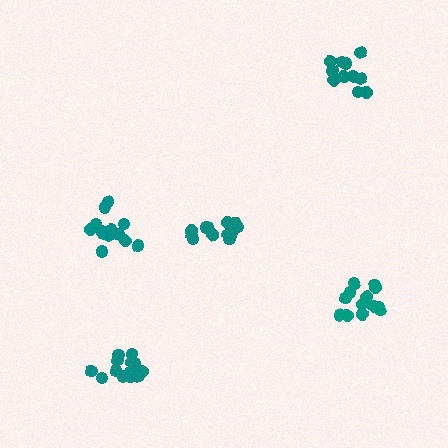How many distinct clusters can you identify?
There are 5 distinct clusters.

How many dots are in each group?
Group 1: 11 dots, Group 2: 15 dots, Group 3: 13 dots, Group 4: 14 dots, Group 5: 15 dots (68 total).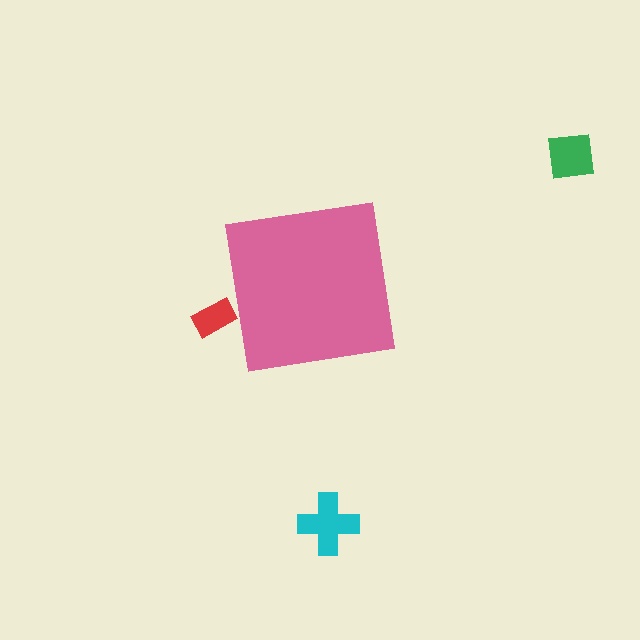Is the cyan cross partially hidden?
No, the cyan cross is fully visible.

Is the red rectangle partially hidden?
Yes, the red rectangle is partially hidden behind the pink square.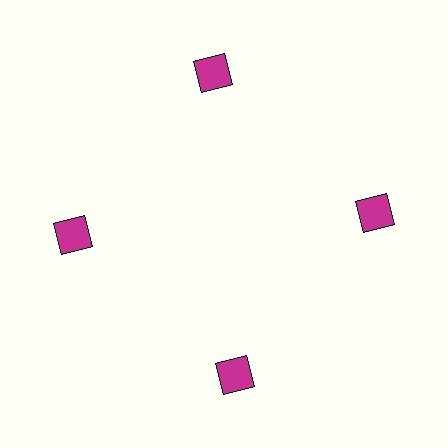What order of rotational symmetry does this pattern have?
This pattern has 4-fold rotational symmetry.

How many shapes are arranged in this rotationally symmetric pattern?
There are 4 shapes, arranged in 4 groups of 1.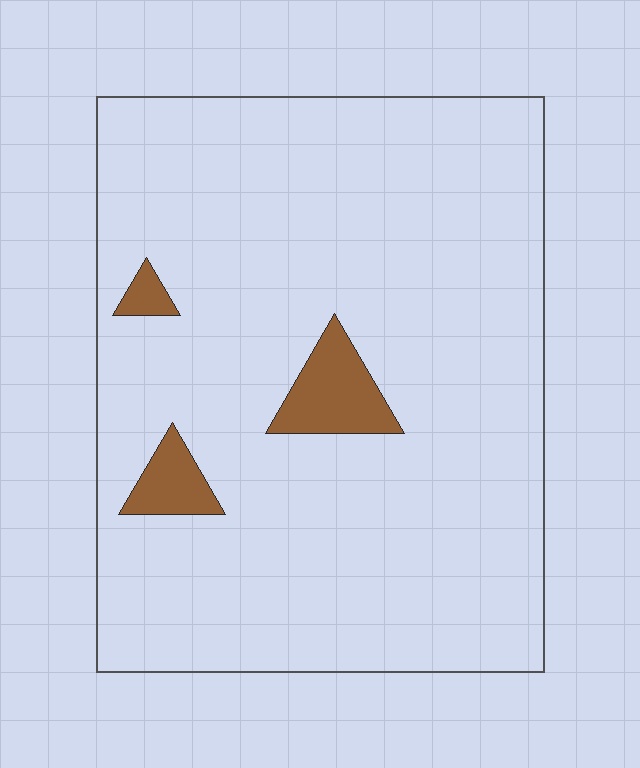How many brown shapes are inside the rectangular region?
3.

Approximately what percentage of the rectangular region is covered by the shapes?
Approximately 5%.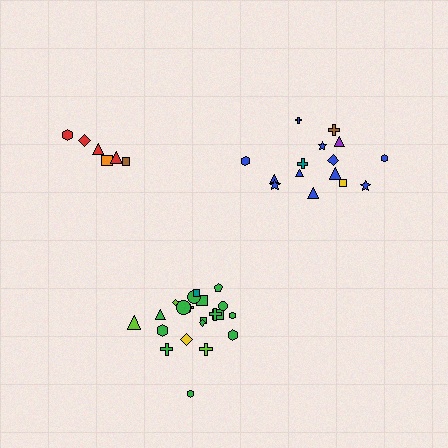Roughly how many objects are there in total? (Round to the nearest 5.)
Roughly 45 objects in total.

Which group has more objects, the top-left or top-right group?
The top-right group.